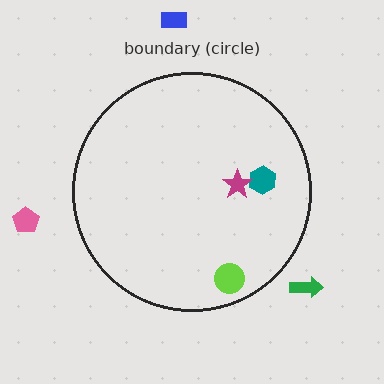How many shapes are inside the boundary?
3 inside, 3 outside.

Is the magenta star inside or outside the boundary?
Inside.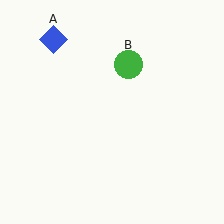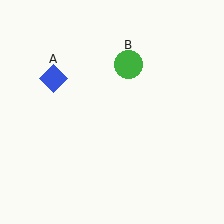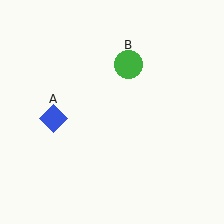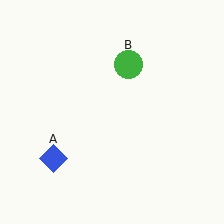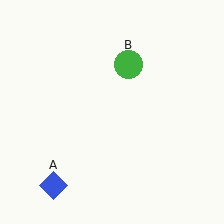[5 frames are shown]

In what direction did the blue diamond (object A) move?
The blue diamond (object A) moved down.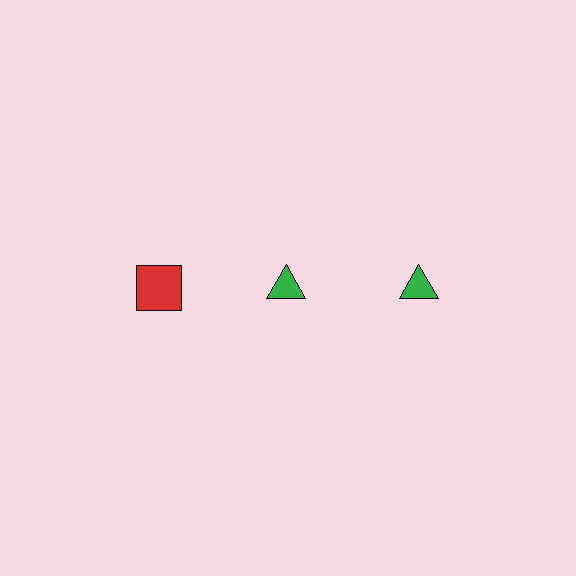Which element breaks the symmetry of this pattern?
The red square in the top row, leftmost column breaks the symmetry. All other shapes are green triangles.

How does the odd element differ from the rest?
It differs in both color (red instead of green) and shape (square instead of triangle).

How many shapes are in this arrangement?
There are 3 shapes arranged in a grid pattern.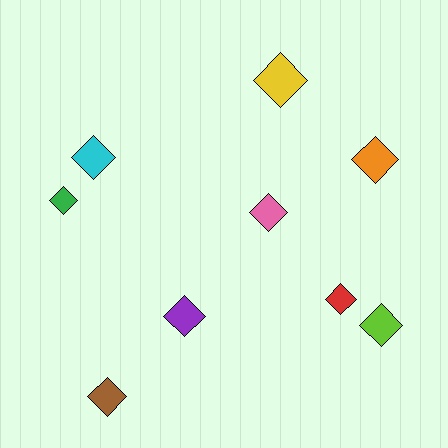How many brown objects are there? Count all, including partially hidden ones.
There is 1 brown object.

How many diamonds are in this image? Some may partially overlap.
There are 9 diamonds.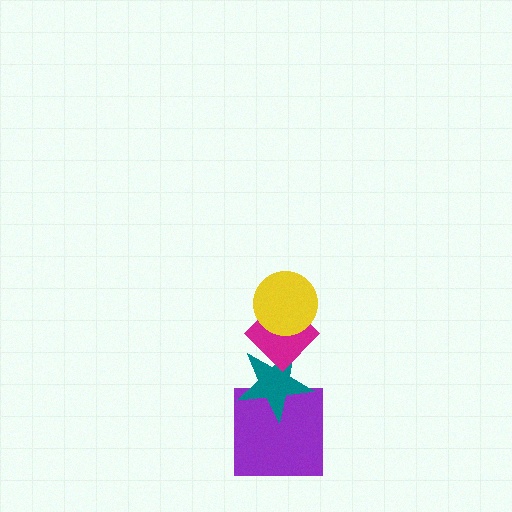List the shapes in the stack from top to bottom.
From top to bottom: the yellow circle, the magenta diamond, the teal star, the purple square.